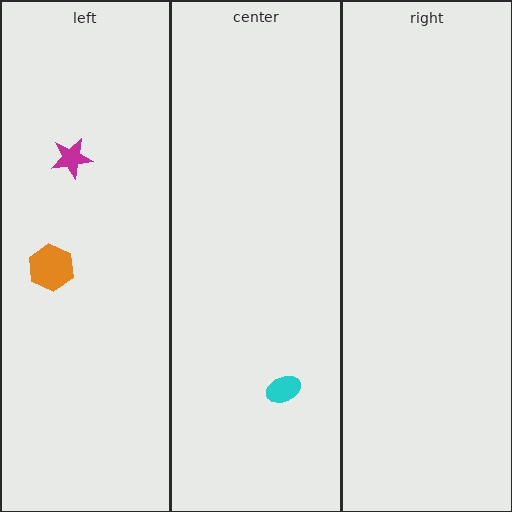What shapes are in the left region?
The orange hexagon, the magenta star.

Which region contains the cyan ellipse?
The center region.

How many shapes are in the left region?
2.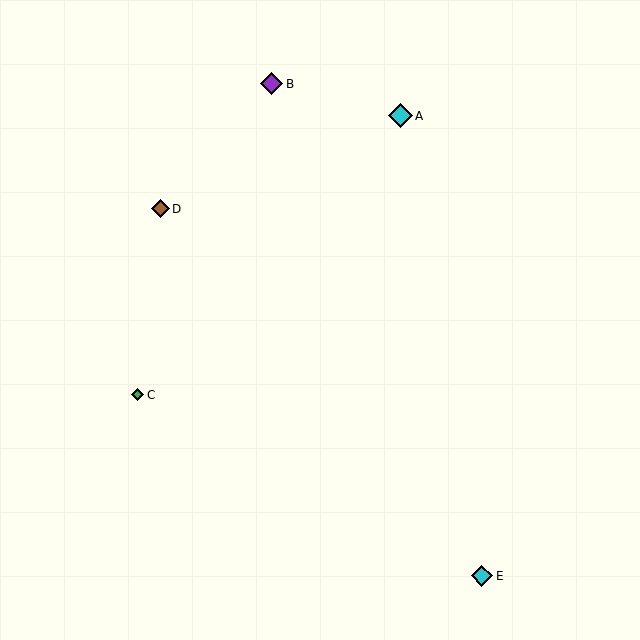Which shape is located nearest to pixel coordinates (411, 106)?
The cyan diamond (labeled A) at (400, 116) is nearest to that location.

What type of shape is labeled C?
Shape C is a green diamond.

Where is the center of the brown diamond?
The center of the brown diamond is at (160, 209).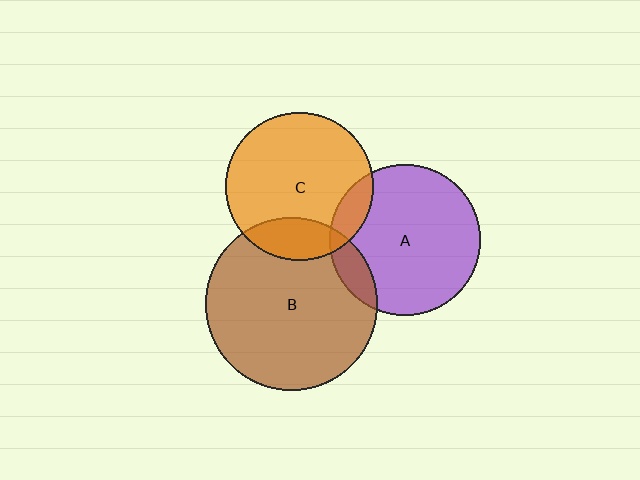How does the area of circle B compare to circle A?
Approximately 1.3 times.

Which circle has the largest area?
Circle B (brown).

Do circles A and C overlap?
Yes.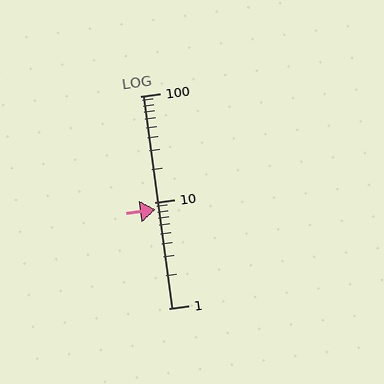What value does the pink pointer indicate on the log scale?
The pointer indicates approximately 8.5.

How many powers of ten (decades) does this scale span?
The scale spans 2 decades, from 1 to 100.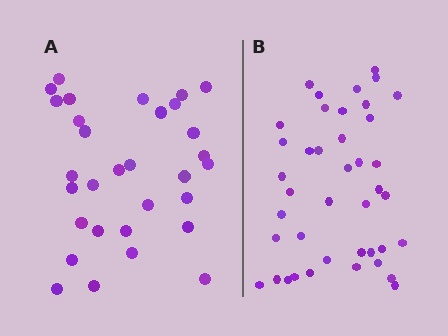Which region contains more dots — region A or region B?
Region B (the right region) has more dots.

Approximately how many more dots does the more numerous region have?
Region B has roughly 10 or so more dots than region A.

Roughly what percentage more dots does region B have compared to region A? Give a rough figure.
About 30% more.